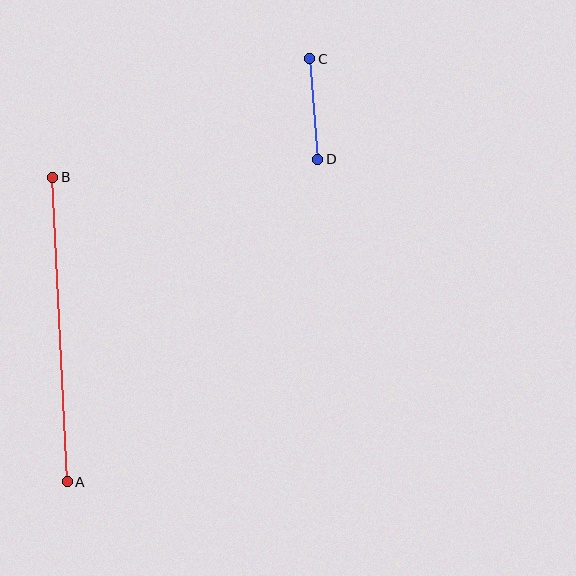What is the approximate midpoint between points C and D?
The midpoint is at approximately (314, 109) pixels.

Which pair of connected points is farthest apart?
Points A and B are farthest apart.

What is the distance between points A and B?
The distance is approximately 305 pixels.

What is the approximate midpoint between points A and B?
The midpoint is at approximately (60, 329) pixels.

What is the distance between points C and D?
The distance is approximately 101 pixels.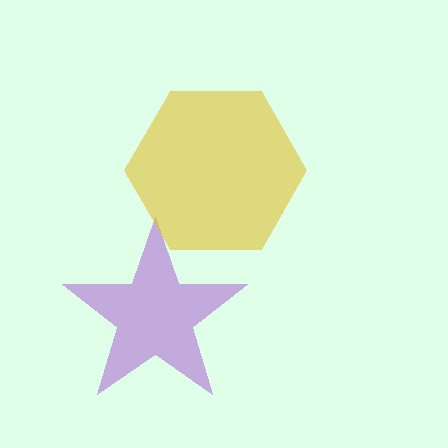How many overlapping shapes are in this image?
There are 2 overlapping shapes in the image.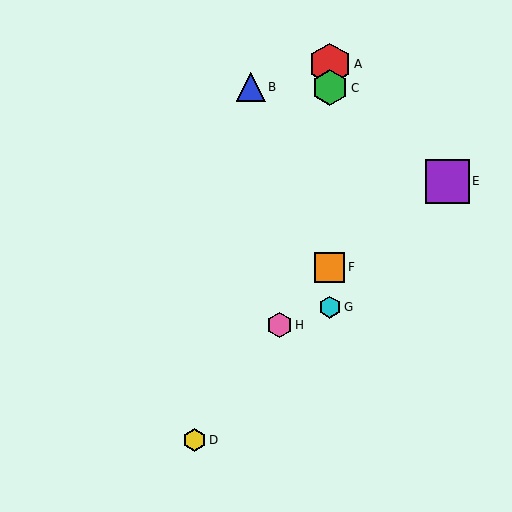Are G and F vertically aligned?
Yes, both are at x≈330.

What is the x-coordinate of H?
Object H is at x≈279.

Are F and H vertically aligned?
No, F is at x≈330 and H is at x≈279.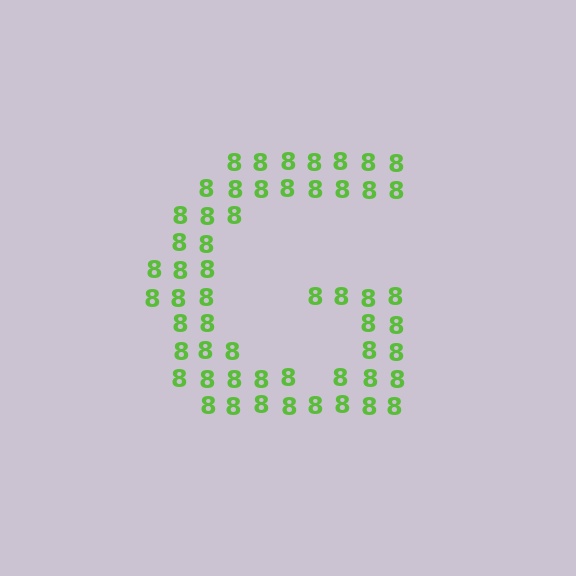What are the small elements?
The small elements are digit 8's.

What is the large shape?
The large shape is the letter G.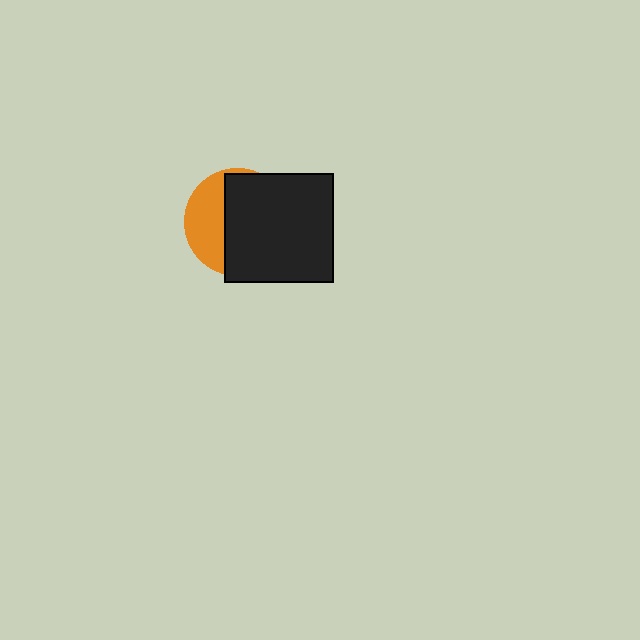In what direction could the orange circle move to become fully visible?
The orange circle could move left. That would shift it out from behind the black square entirely.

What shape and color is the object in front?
The object in front is a black square.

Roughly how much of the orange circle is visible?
A small part of it is visible (roughly 35%).